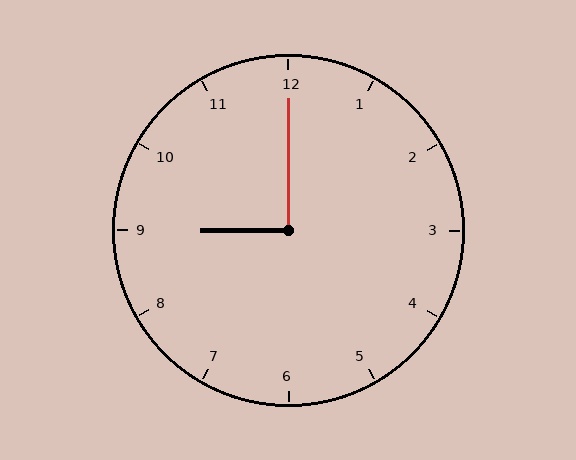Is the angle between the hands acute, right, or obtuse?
It is right.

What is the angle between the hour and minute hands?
Approximately 90 degrees.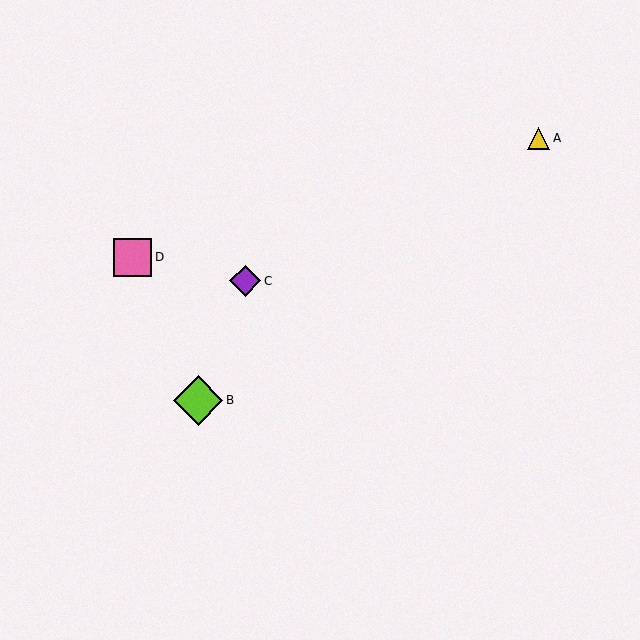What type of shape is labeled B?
Shape B is a lime diamond.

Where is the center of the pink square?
The center of the pink square is at (133, 257).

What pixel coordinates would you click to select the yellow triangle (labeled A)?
Click at (539, 138) to select the yellow triangle A.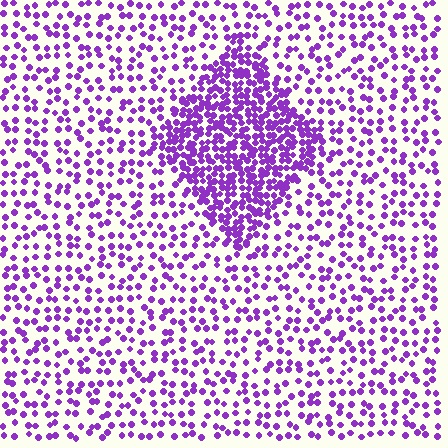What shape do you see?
I see a diamond.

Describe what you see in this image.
The image contains small purple elements arranged at two different densities. A diamond-shaped region is visible where the elements are more densely packed than the surrounding area.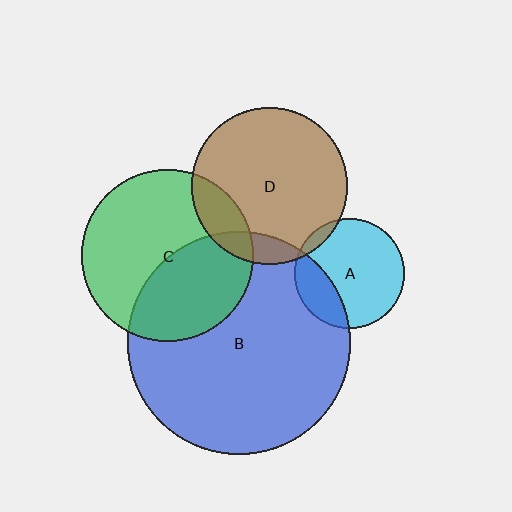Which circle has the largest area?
Circle B (blue).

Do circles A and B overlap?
Yes.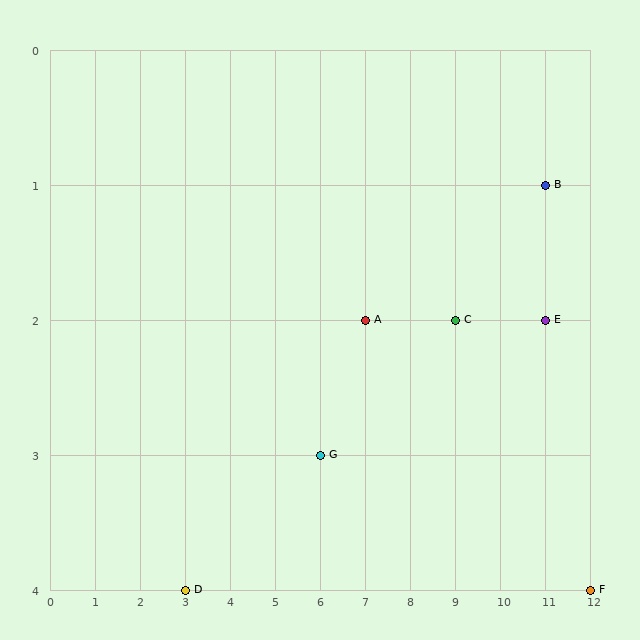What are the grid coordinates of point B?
Point B is at grid coordinates (11, 1).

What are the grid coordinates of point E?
Point E is at grid coordinates (11, 2).